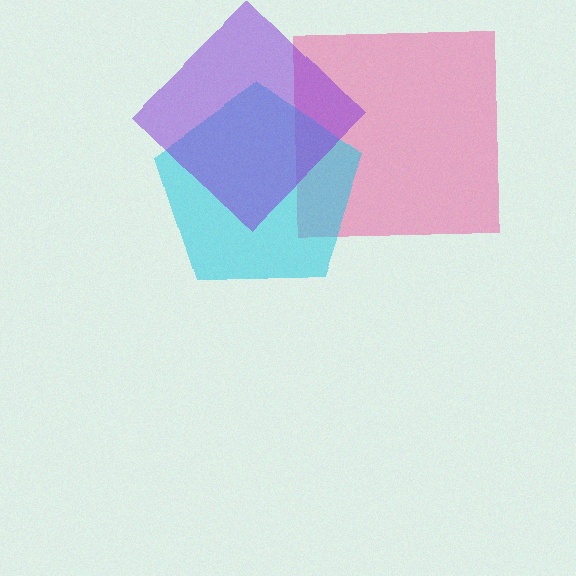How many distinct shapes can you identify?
There are 3 distinct shapes: a pink square, a cyan pentagon, a purple diamond.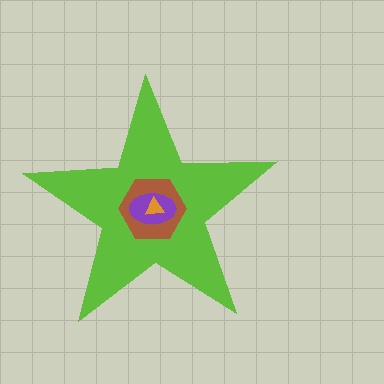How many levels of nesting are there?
4.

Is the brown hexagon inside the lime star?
Yes.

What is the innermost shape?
The orange triangle.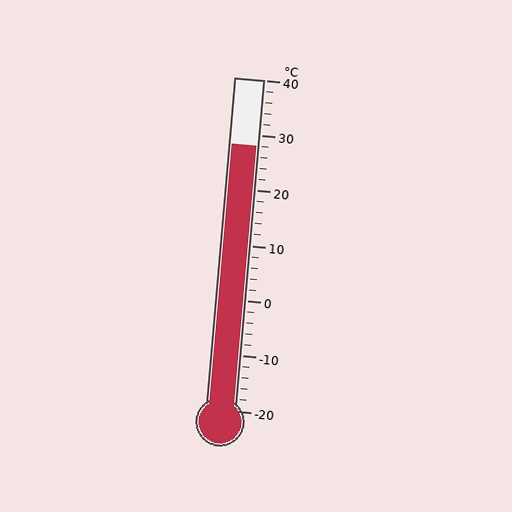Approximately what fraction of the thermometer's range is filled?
The thermometer is filled to approximately 80% of its range.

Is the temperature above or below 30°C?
The temperature is below 30°C.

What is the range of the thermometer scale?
The thermometer scale ranges from -20°C to 40°C.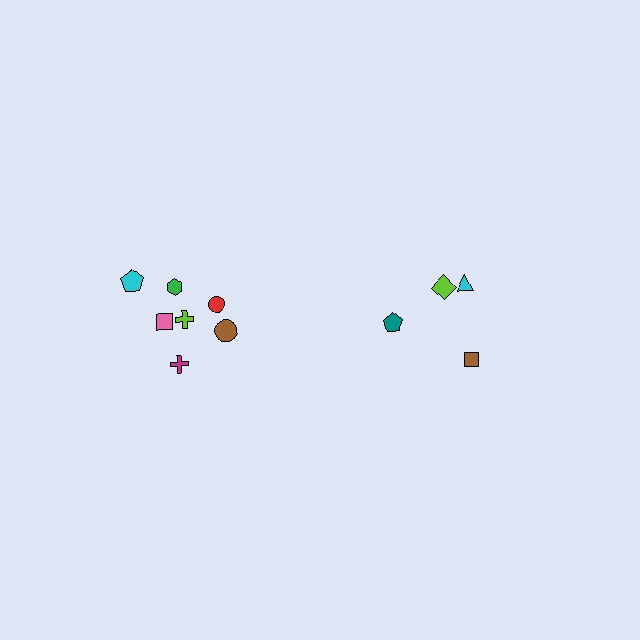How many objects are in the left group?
There are 7 objects.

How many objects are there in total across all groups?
There are 11 objects.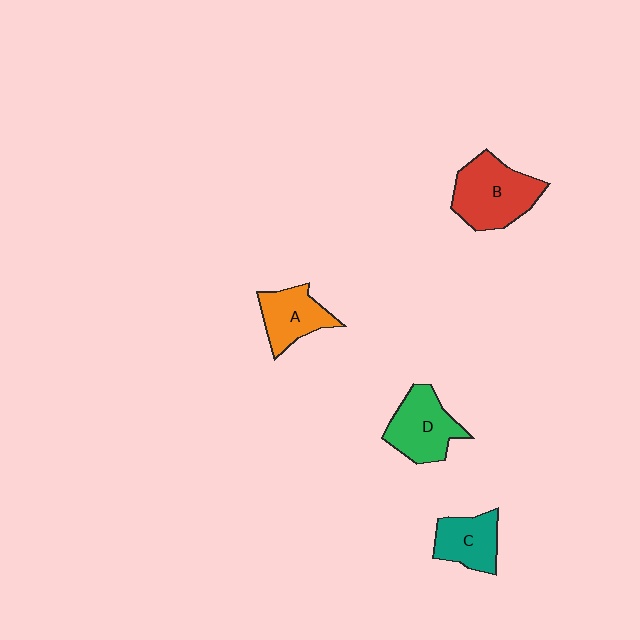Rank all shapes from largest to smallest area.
From largest to smallest: B (red), D (green), A (orange), C (teal).